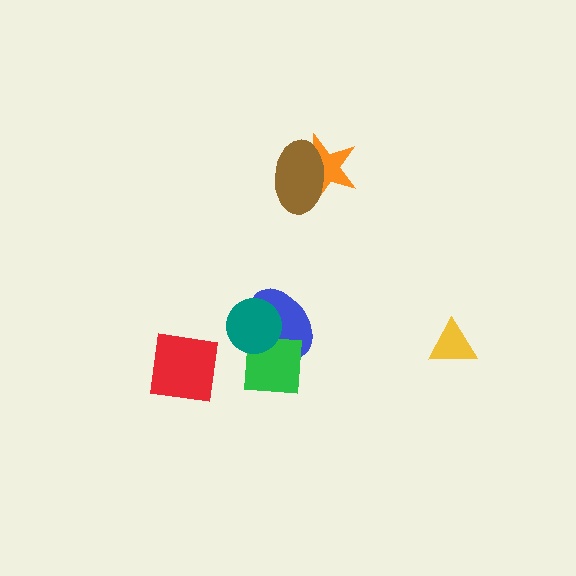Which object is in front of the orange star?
The brown ellipse is in front of the orange star.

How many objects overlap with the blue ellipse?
2 objects overlap with the blue ellipse.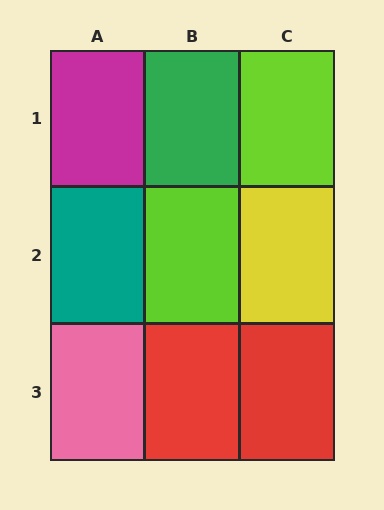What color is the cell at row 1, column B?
Green.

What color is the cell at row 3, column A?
Pink.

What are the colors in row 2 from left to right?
Teal, lime, yellow.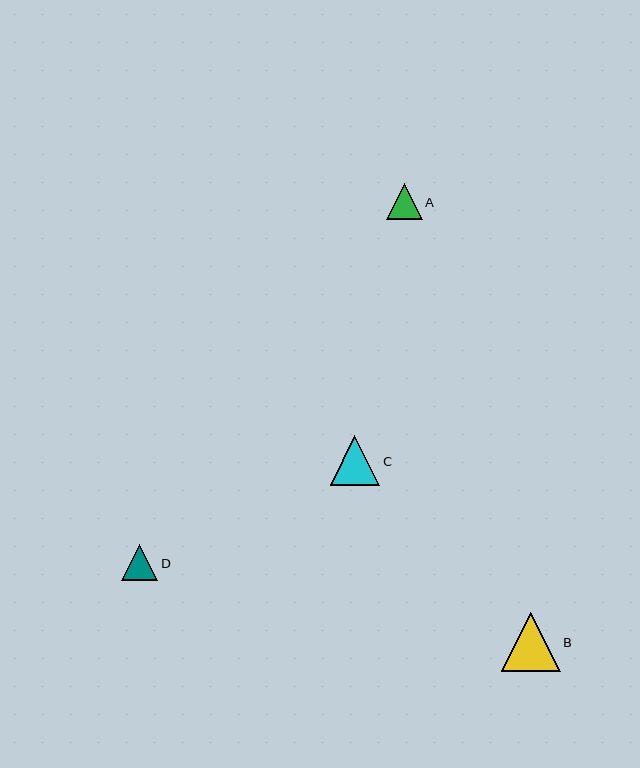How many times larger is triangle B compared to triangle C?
Triangle B is approximately 1.2 times the size of triangle C.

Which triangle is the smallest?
Triangle A is the smallest with a size of approximately 36 pixels.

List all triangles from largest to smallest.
From largest to smallest: B, C, D, A.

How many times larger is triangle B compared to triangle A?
Triangle B is approximately 1.6 times the size of triangle A.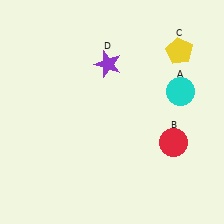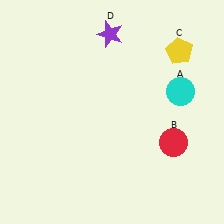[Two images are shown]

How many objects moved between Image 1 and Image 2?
1 object moved between the two images.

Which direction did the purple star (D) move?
The purple star (D) moved up.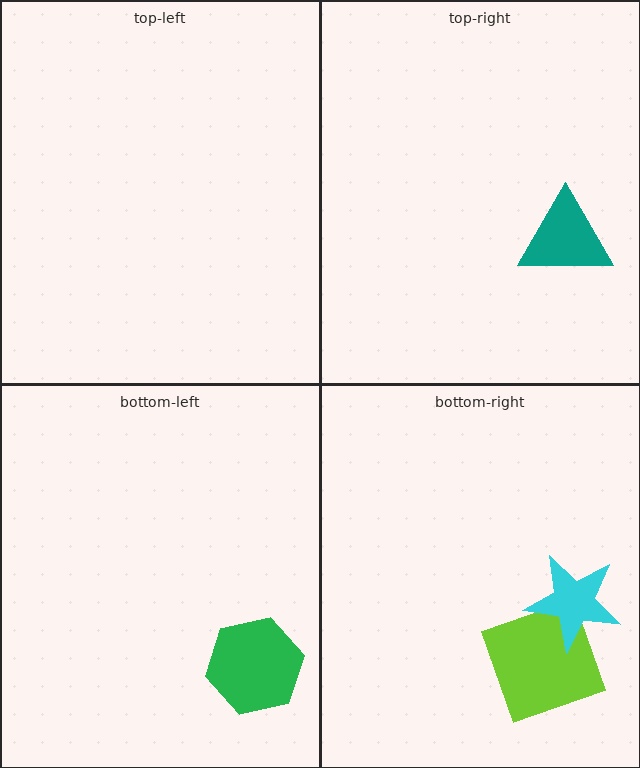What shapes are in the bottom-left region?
The green hexagon.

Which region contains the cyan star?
The bottom-right region.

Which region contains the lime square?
The bottom-right region.